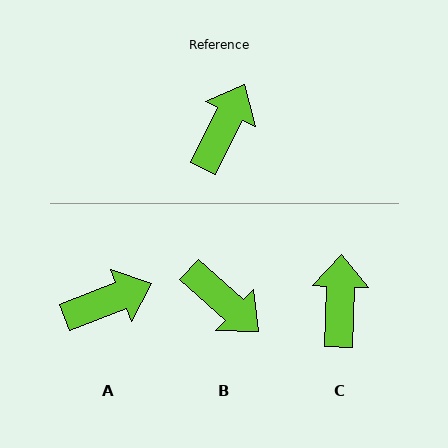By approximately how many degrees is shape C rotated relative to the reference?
Approximately 24 degrees counter-clockwise.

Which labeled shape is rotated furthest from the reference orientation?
B, about 105 degrees away.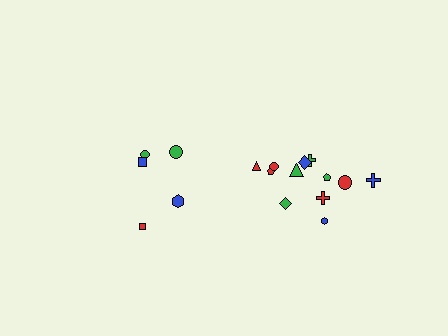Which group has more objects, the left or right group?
The right group.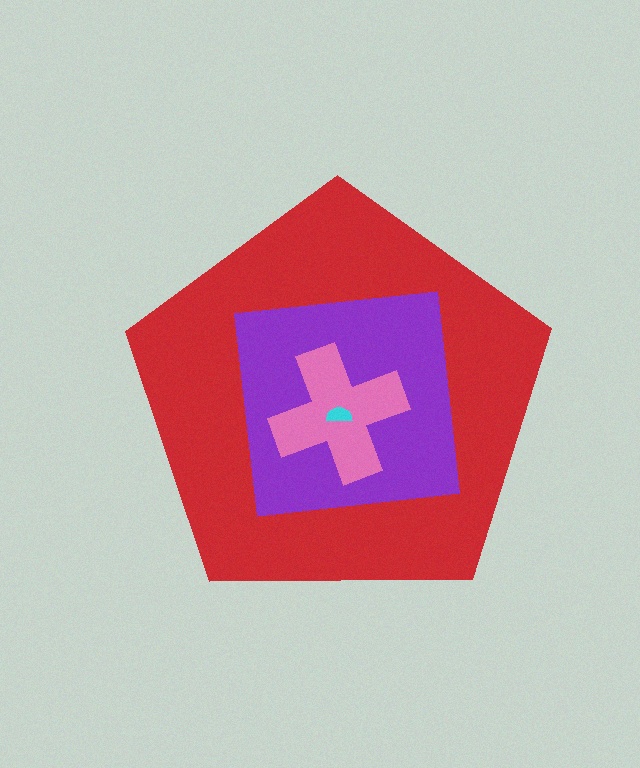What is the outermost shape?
The red pentagon.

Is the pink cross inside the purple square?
Yes.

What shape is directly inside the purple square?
The pink cross.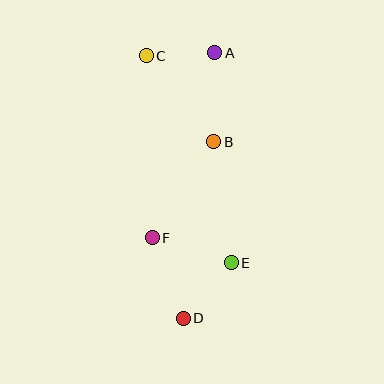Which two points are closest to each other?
Points A and C are closest to each other.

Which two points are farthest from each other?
Points A and D are farthest from each other.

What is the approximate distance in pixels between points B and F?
The distance between B and F is approximately 114 pixels.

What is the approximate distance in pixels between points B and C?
The distance between B and C is approximately 109 pixels.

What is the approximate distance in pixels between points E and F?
The distance between E and F is approximately 83 pixels.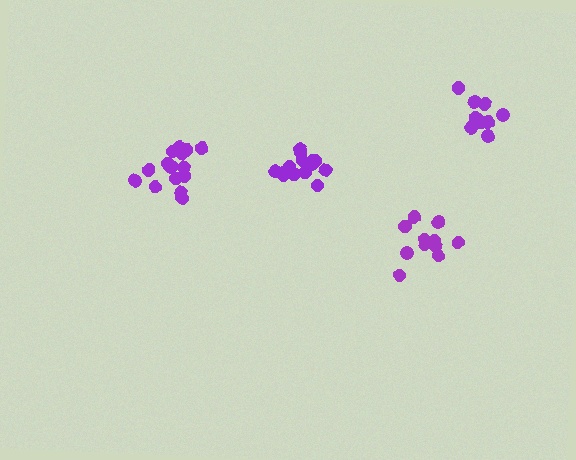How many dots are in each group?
Group 1: 11 dots, Group 2: 15 dots, Group 3: 11 dots, Group 4: 14 dots (51 total).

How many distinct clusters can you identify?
There are 4 distinct clusters.